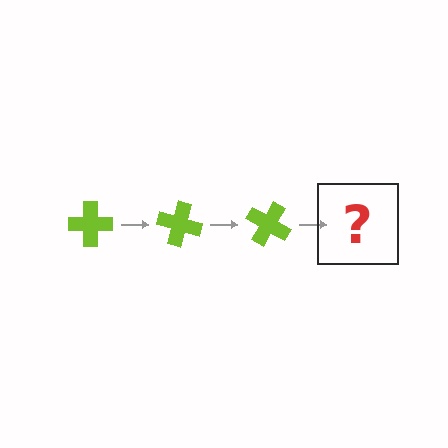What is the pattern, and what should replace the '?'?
The pattern is that the cross rotates 15 degrees each step. The '?' should be a lime cross rotated 45 degrees.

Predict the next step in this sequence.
The next step is a lime cross rotated 45 degrees.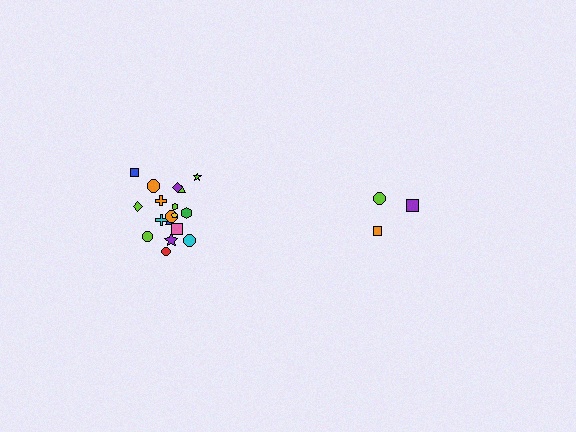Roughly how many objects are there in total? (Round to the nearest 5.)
Roughly 20 objects in total.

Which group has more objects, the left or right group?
The left group.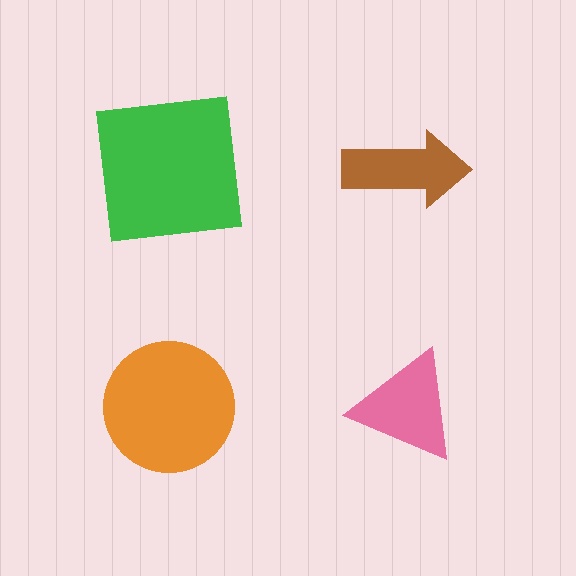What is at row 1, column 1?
A green square.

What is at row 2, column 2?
A pink triangle.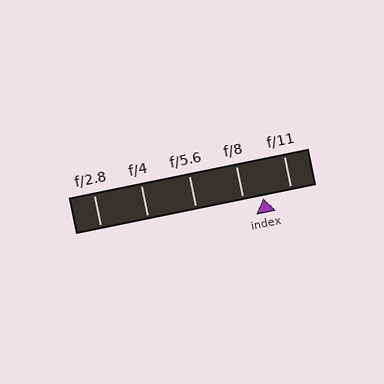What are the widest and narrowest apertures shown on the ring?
The widest aperture shown is f/2.8 and the narrowest is f/11.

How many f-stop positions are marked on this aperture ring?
There are 5 f-stop positions marked.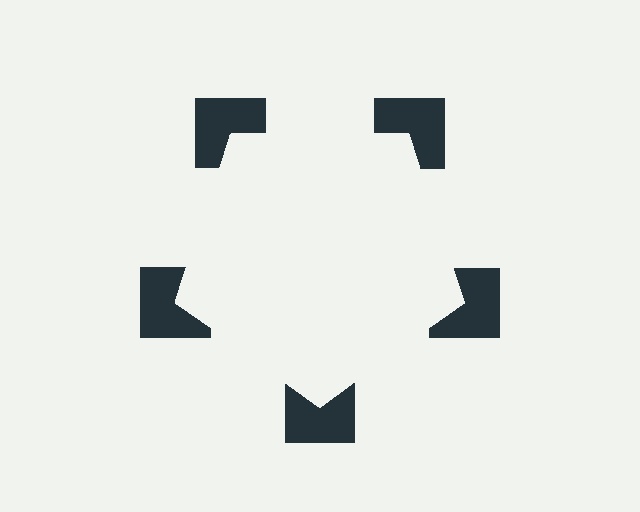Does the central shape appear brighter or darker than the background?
It typically appears slightly brighter than the background, even though no actual brightness change is drawn.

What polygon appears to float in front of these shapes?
An illusory pentagon — its edges are inferred from the aligned wedge cuts in the notched squares, not physically drawn.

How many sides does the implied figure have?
5 sides.